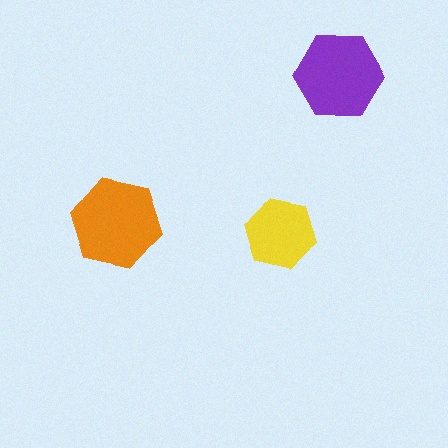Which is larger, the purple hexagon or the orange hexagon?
The orange one.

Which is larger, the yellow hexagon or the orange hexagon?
The orange one.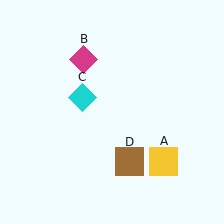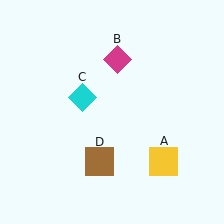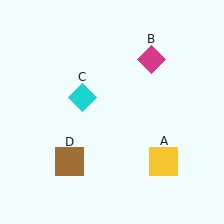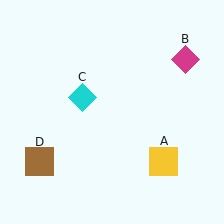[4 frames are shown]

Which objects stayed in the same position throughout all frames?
Yellow square (object A) and cyan diamond (object C) remained stationary.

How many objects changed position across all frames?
2 objects changed position: magenta diamond (object B), brown square (object D).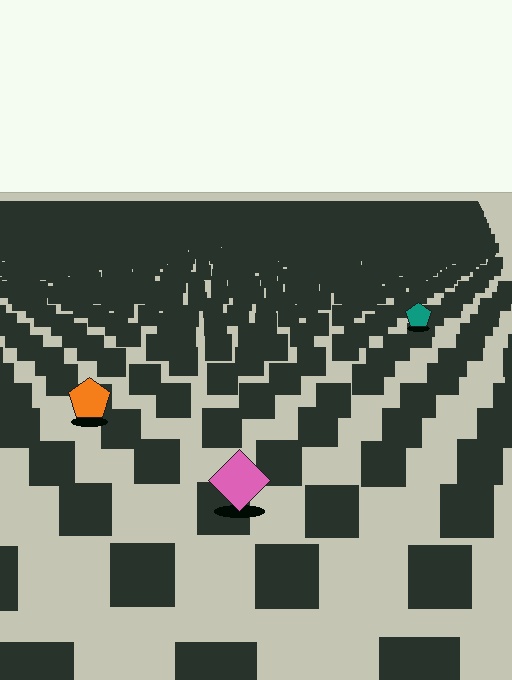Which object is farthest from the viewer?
The teal pentagon is farthest from the viewer. It appears smaller and the ground texture around it is denser.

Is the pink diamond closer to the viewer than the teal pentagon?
Yes. The pink diamond is closer — you can tell from the texture gradient: the ground texture is coarser near it.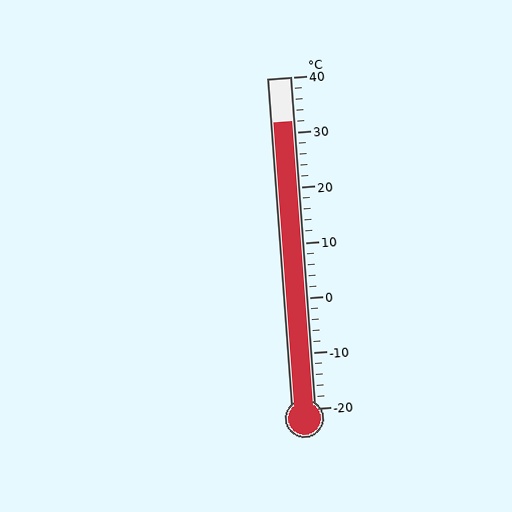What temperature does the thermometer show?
The thermometer shows approximately 32°C.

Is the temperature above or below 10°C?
The temperature is above 10°C.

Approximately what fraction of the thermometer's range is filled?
The thermometer is filled to approximately 85% of its range.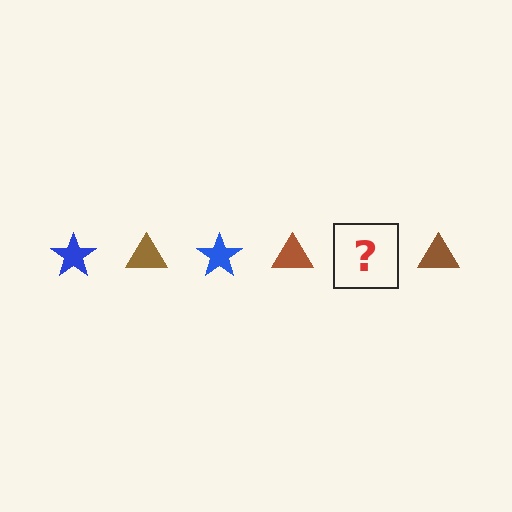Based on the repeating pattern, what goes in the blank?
The blank should be a blue star.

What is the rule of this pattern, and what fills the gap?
The rule is that the pattern alternates between blue star and brown triangle. The gap should be filled with a blue star.